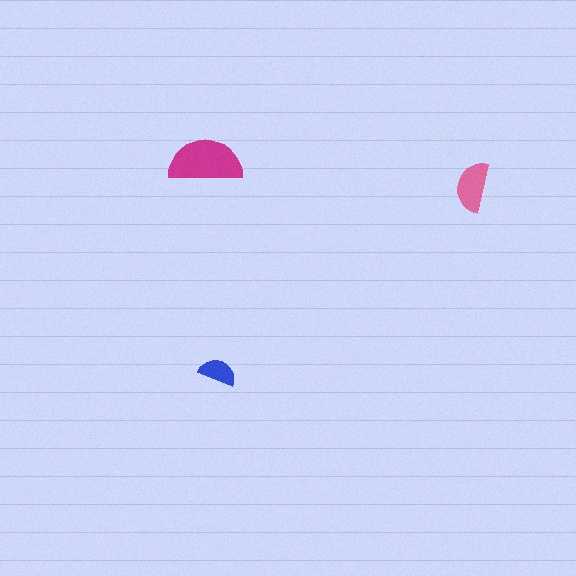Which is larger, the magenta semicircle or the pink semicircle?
The magenta one.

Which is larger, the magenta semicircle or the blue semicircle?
The magenta one.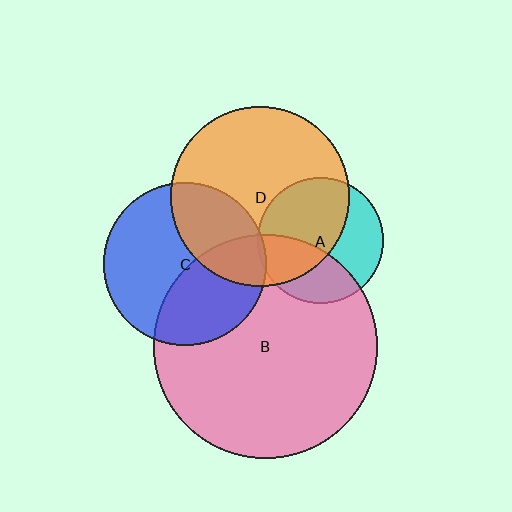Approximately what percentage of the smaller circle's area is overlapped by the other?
Approximately 35%.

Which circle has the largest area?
Circle B (pink).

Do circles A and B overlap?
Yes.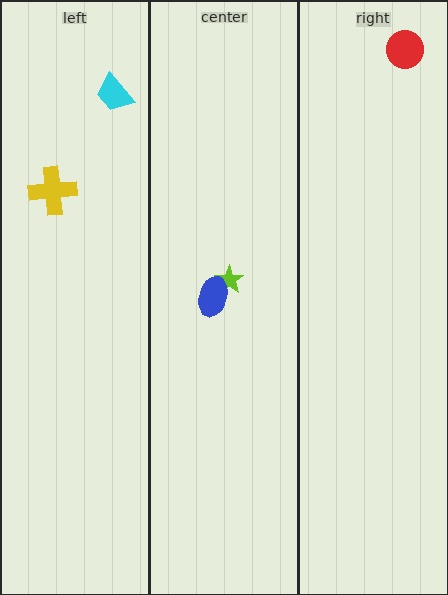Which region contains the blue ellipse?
The center region.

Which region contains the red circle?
The right region.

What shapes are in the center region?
The lime star, the blue ellipse.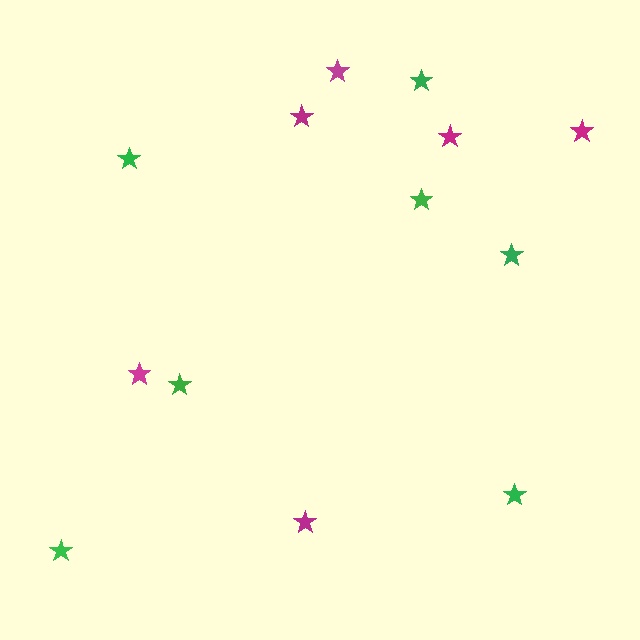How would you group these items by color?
There are 2 groups: one group of green stars (7) and one group of magenta stars (6).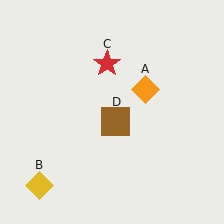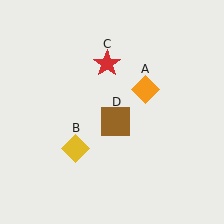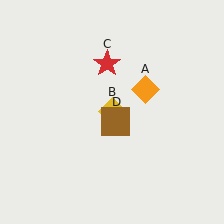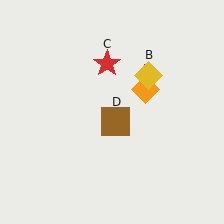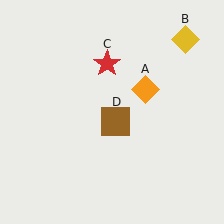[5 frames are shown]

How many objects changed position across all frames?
1 object changed position: yellow diamond (object B).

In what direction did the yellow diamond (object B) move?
The yellow diamond (object B) moved up and to the right.